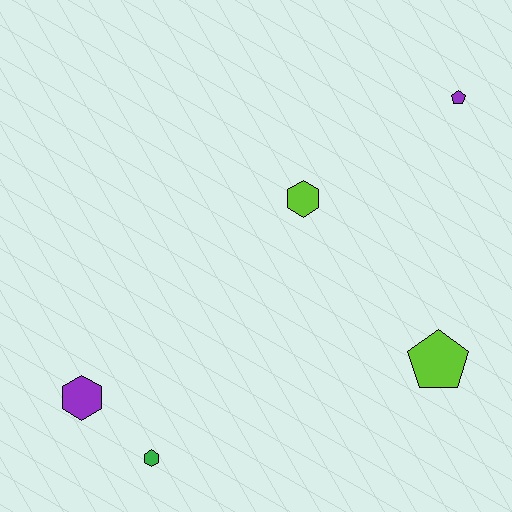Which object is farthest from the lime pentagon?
The purple hexagon is farthest from the lime pentagon.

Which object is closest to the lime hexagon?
The purple pentagon is closest to the lime hexagon.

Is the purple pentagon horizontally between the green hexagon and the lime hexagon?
No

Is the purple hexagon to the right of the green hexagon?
No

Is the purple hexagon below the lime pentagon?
Yes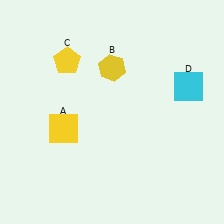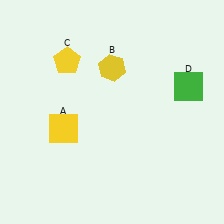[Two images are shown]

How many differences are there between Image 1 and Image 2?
There is 1 difference between the two images.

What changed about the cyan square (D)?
In Image 1, D is cyan. In Image 2, it changed to green.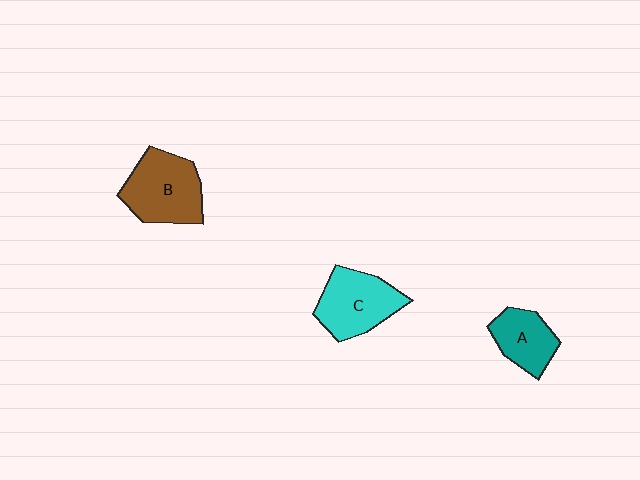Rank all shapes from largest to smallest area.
From largest to smallest: B (brown), C (cyan), A (teal).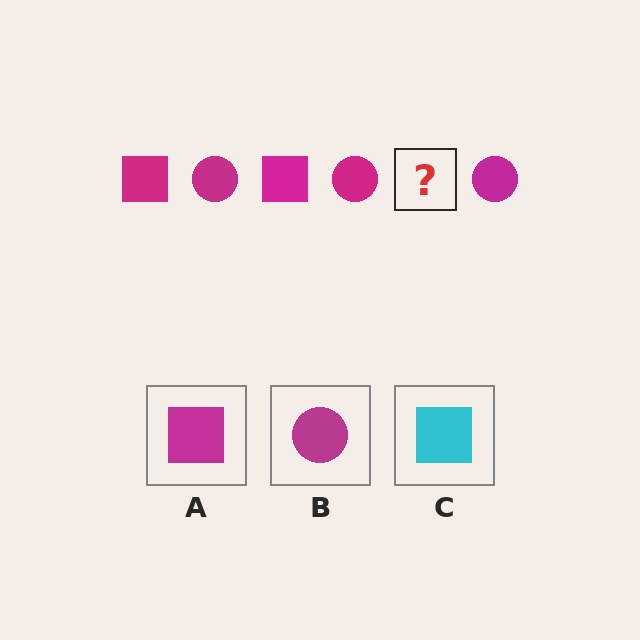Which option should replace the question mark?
Option A.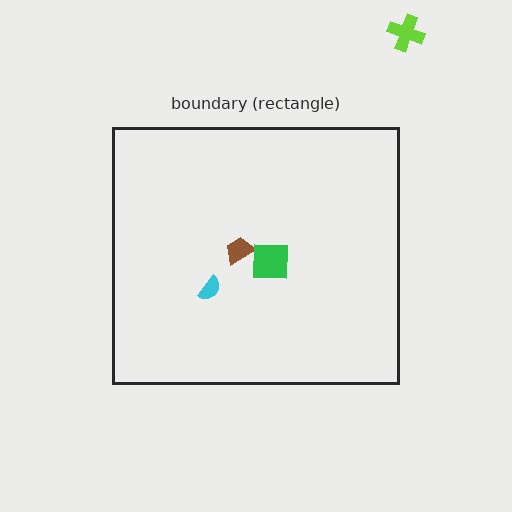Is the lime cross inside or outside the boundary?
Outside.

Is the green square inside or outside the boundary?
Inside.